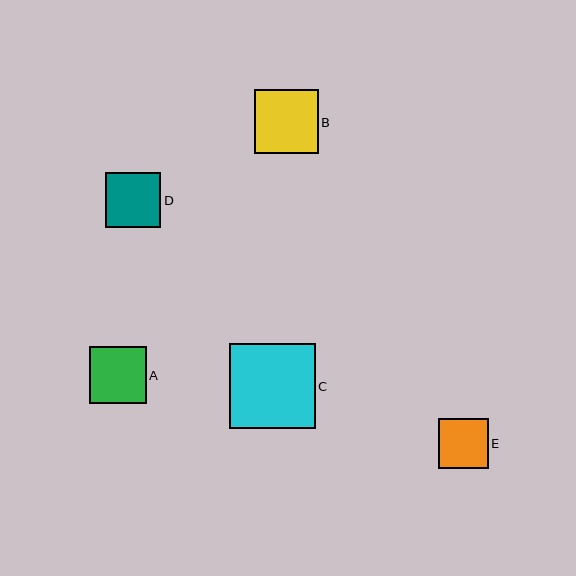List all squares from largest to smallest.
From largest to smallest: C, B, A, D, E.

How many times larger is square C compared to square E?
Square C is approximately 1.7 times the size of square E.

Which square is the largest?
Square C is the largest with a size of approximately 85 pixels.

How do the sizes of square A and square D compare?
Square A and square D are approximately the same size.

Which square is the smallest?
Square E is the smallest with a size of approximately 50 pixels.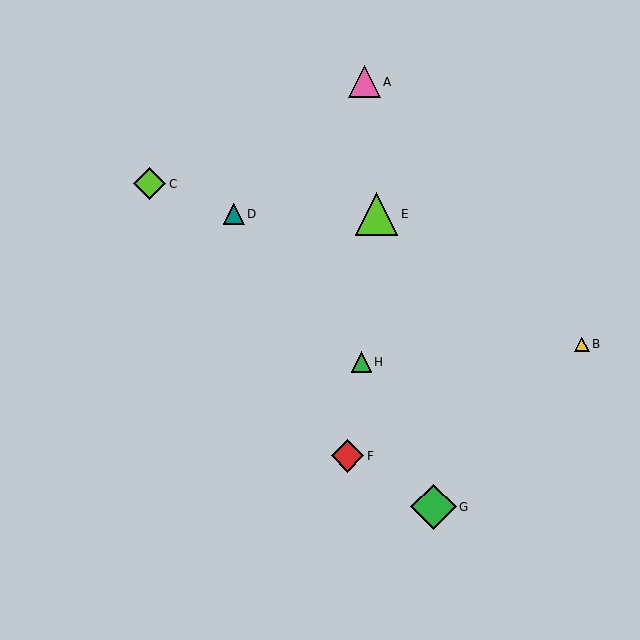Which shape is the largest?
The green diamond (labeled G) is the largest.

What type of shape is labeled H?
Shape H is a green triangle.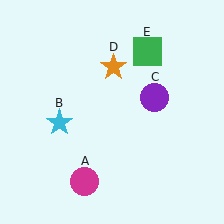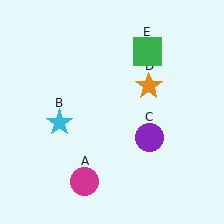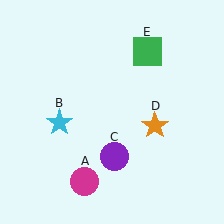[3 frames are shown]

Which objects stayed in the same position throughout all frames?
Magenta circle (object A) and cyan star (object B) and green square (object E) remained stationary.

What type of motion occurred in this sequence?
The purple circle (object C), orange star (object D) rotated clockwise around the center of the scene.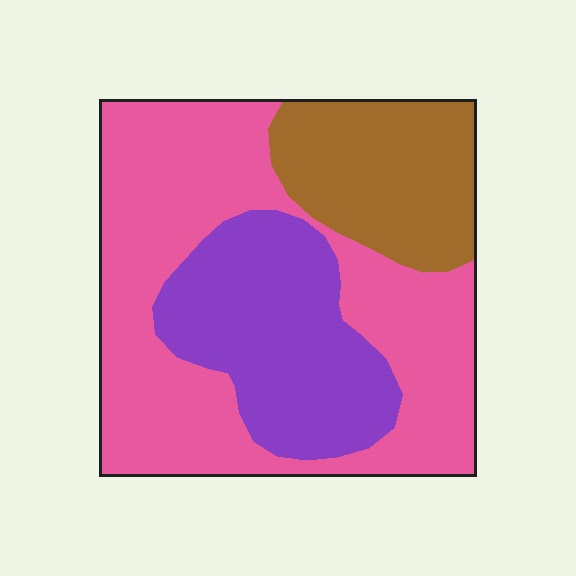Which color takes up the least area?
Brown, at roughly 20%.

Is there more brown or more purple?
Purple.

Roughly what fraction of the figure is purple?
Purple covers about 25% of the figure.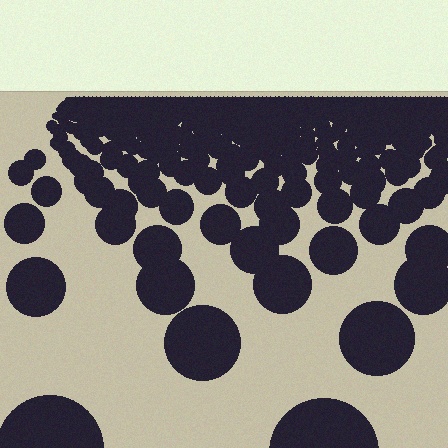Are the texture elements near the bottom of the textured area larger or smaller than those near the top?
Larger. Near the bottom, elements are closer to the viewer and appear at a bigger on-screen size.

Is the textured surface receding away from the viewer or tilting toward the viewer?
The surface is receding away from the viewer. Texture elements get smaller and denser toward the top.